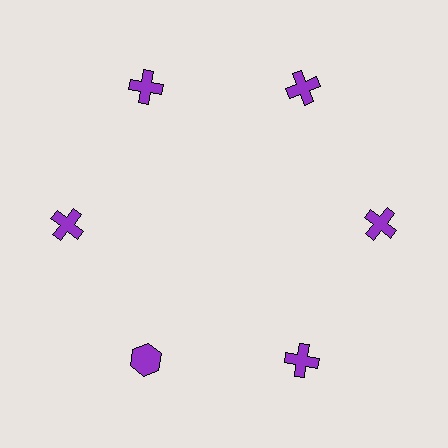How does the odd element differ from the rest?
It has a different shape: hexagon instead of cross.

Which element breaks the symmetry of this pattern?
The purple hexagon at roughly the 7 o'clock position breaks the symmetry. All other shapes are purple crosses.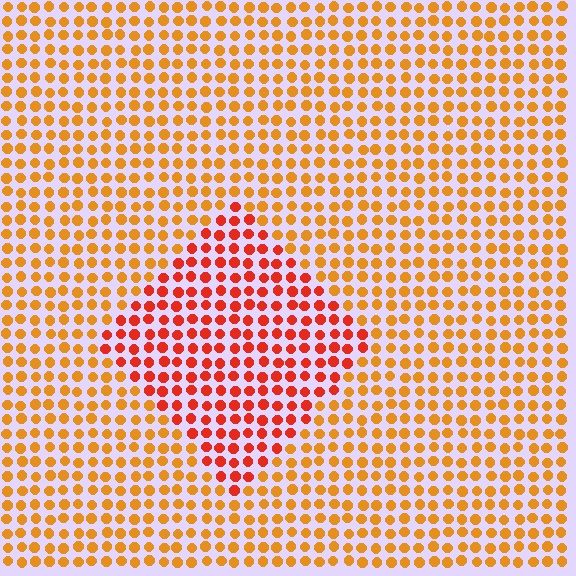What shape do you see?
I see a diamond.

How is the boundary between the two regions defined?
The boundary is defined purely by a slight shift in hue (about 30 degrees). Spacing, size, and orientation are identical on both sides.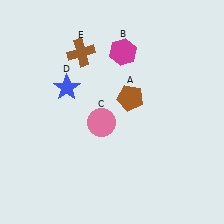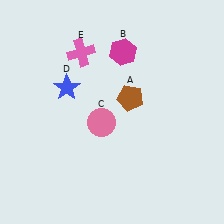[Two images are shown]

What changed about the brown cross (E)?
In Image 1, E is brown. In Image 2, it changed to pink.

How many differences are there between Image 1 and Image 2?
There is 1 difference between the two images.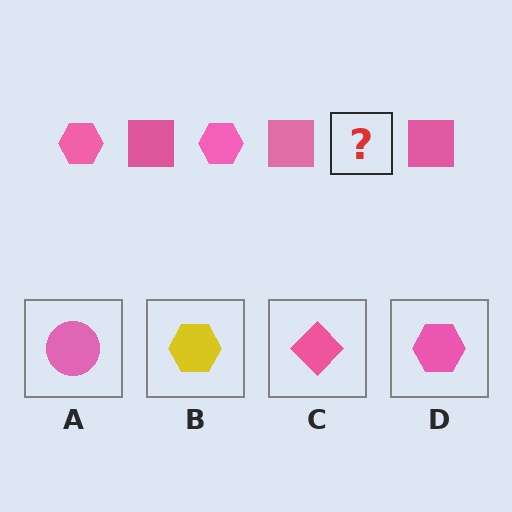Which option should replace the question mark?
Option D.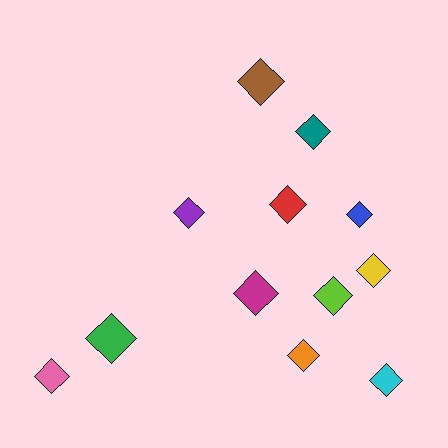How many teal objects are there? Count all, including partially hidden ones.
There is 1 teal object.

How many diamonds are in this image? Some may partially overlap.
There are 12 diamonds.